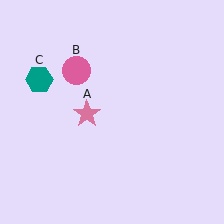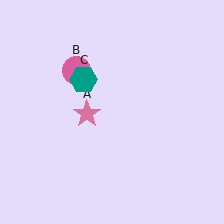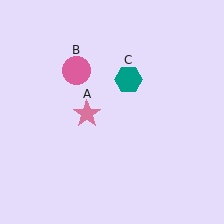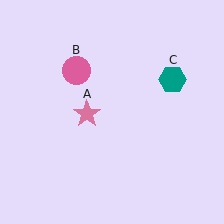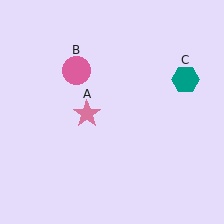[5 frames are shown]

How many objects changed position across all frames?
1 object changed position: teal hexagon (object C).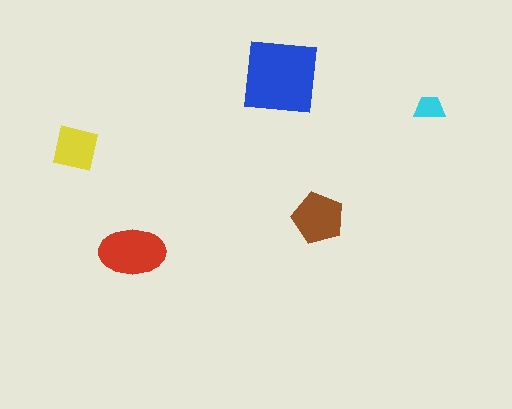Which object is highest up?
The blue square is topmost.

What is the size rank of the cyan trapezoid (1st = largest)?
5th.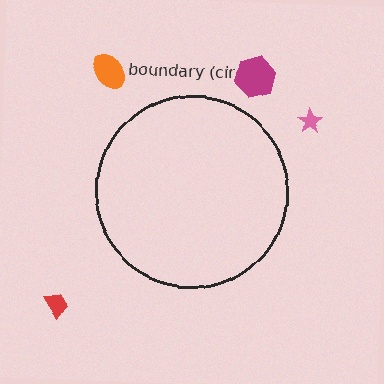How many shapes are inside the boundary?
0 inside, 4 outside.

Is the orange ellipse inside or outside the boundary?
Outside.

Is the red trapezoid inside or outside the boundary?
Outside.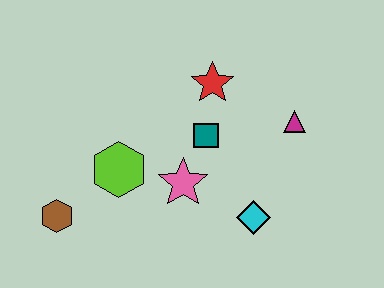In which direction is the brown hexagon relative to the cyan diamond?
The brown hexagon is to the left of the cyan diamond.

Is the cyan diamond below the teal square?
Yes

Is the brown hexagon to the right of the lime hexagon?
No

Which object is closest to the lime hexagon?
The pink star is closest to the lime hexagon.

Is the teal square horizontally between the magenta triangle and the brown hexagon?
Yes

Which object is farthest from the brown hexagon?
The magenta triangle is farthest from the brown hexagon.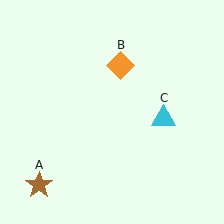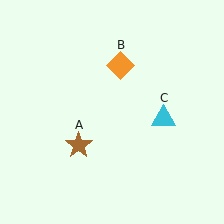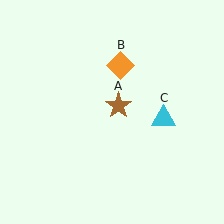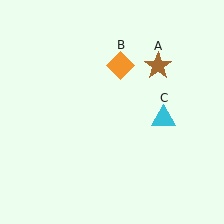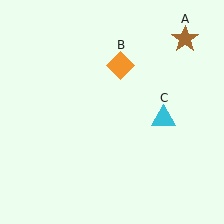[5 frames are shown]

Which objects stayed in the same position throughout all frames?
Orange diamond (object B) and cyan triangle (object C) remained stationary.